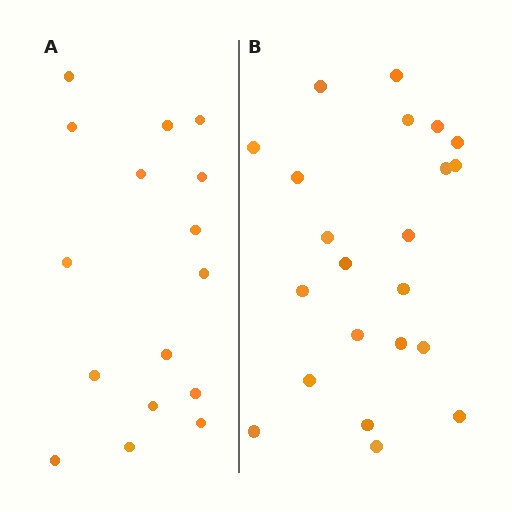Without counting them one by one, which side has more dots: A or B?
Region B (the right region) has more dots.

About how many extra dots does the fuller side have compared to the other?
Region B has about 6 more dots than region A.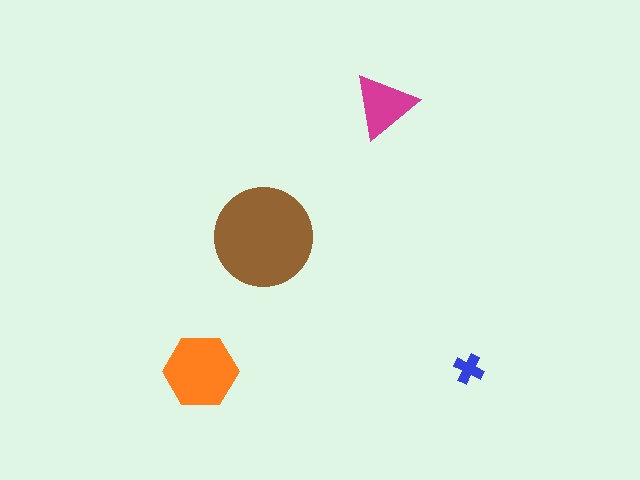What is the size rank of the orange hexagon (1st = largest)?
2nd.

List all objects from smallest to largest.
The blue cross, the magenta triangle, the orange hexagon, the brown circle.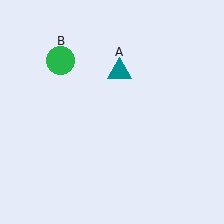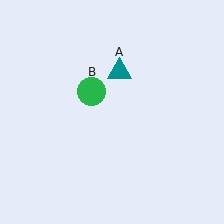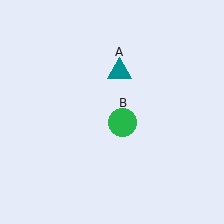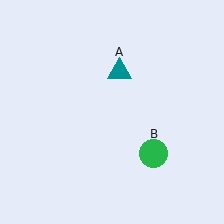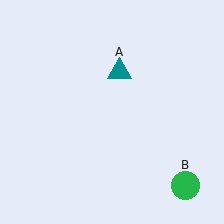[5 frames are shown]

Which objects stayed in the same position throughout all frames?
Teal triangle (object A) remained stationary.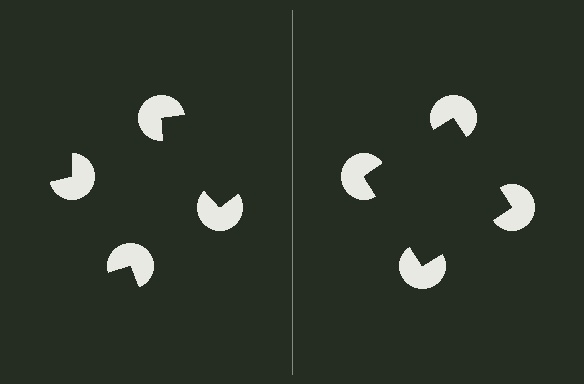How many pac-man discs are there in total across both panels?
8 — 4 on each side.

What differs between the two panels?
The pac-man discs are positioned identically on both sides; only the wedge orientations differ. On the right they align to a square; on the left they are misaligned.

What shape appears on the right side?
An illusory square.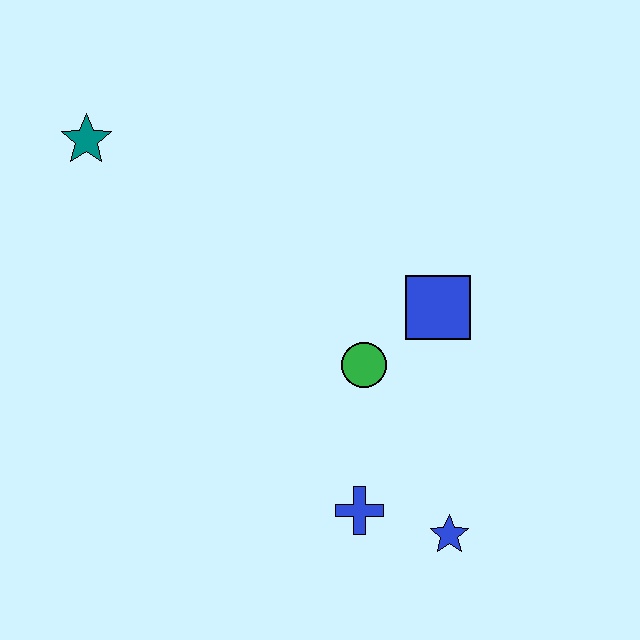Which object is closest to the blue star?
The blue cross is closest to the blue star.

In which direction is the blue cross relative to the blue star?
The blue cross is to the left of the blue star.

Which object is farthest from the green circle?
The teal star is farthest from the green circle.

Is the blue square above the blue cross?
Yes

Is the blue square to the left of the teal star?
No